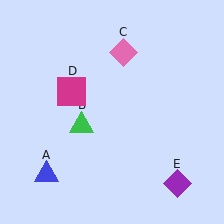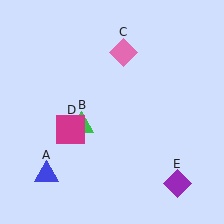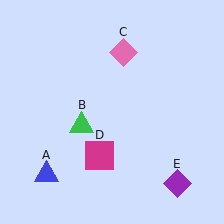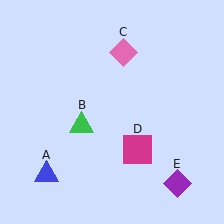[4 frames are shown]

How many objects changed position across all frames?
1 object changed position: magenta square (object D).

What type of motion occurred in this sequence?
The magenta square (object D) rotated counterclockwise around the center of the scene.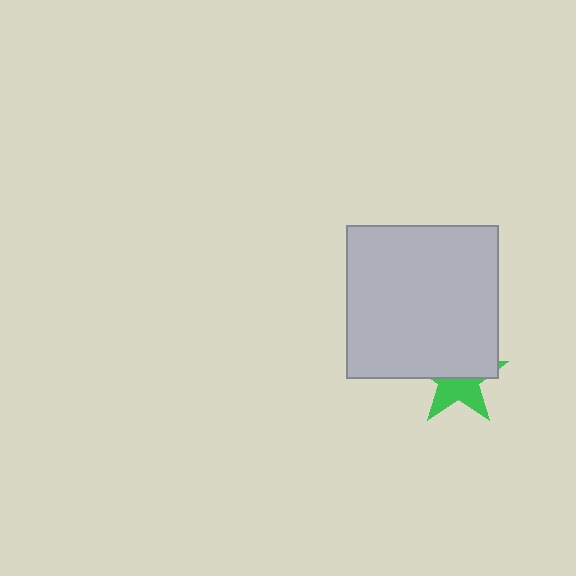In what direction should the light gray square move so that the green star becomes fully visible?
The light gray square should move up. That is the shortest direction to clear the overlap and leave the green star fully visible.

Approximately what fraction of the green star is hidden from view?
Roughly 55% of the green star is hidden behind the light gray square.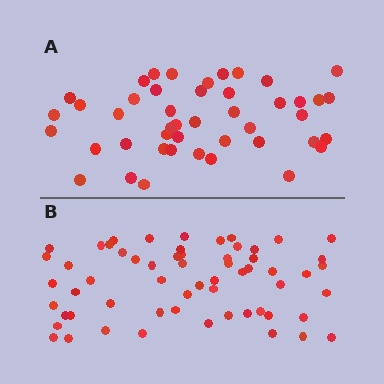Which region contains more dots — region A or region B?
Region B (the bottom region) has more dots.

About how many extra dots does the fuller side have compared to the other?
Region B has approximately 15 more dots than region A.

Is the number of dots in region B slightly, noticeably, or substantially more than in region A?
Region B has noticeably more, but not dramatically so. The ratio is roughly 1.3 to 1.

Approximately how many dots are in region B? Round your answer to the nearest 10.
About 60 dots.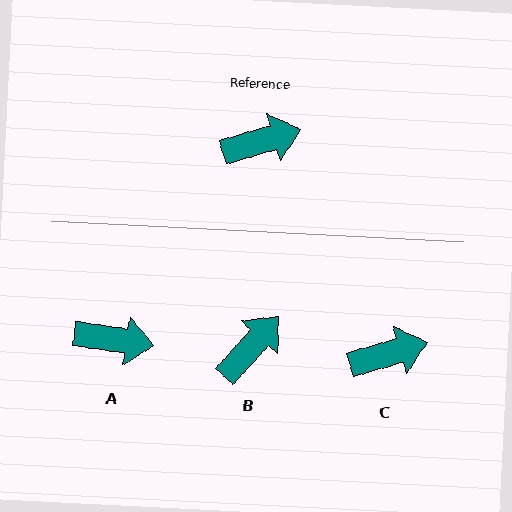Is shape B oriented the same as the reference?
No, it is off by about 32 degrees.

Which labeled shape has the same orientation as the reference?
C.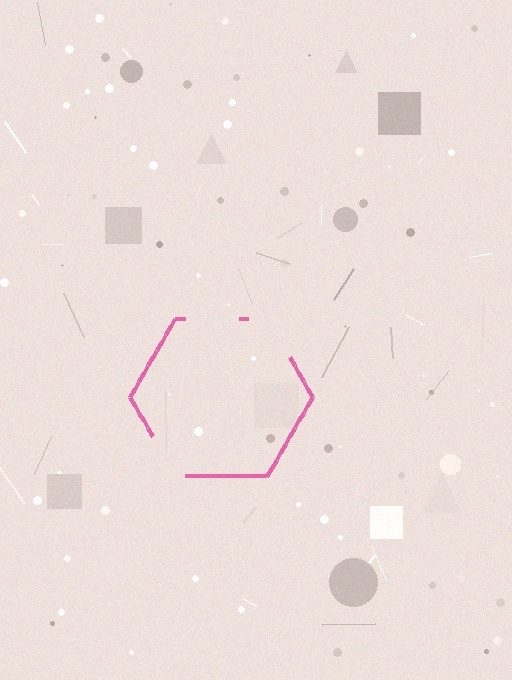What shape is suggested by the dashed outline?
The dashed outline suggests a hexagon.